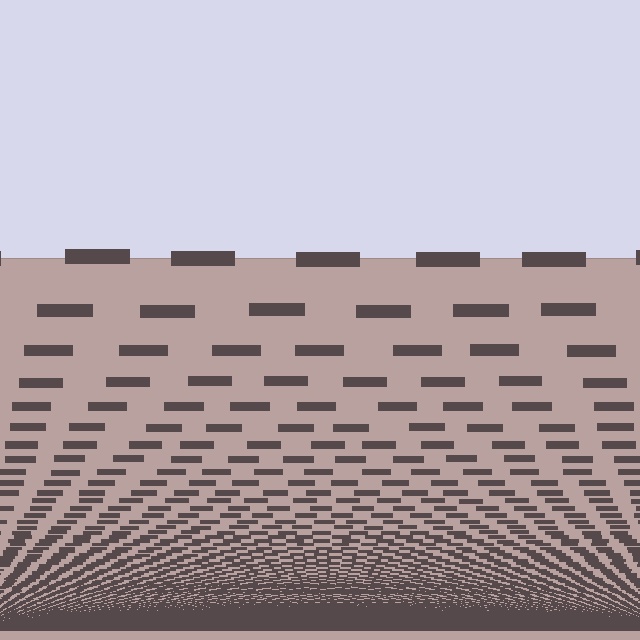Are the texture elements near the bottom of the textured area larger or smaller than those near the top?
Smaller. The gradient is inverted — elements near the bottom are smaller and denser.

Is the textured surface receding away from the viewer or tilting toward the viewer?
The surface appears to tilt toward the viewer. Texture elements get larger and sparser toward the top.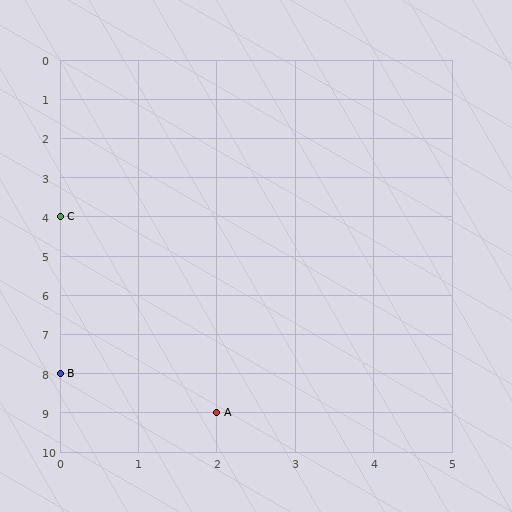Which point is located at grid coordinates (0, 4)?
Point C is at (0, 4).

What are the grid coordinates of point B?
Point B is at grid coordinates (0, 8).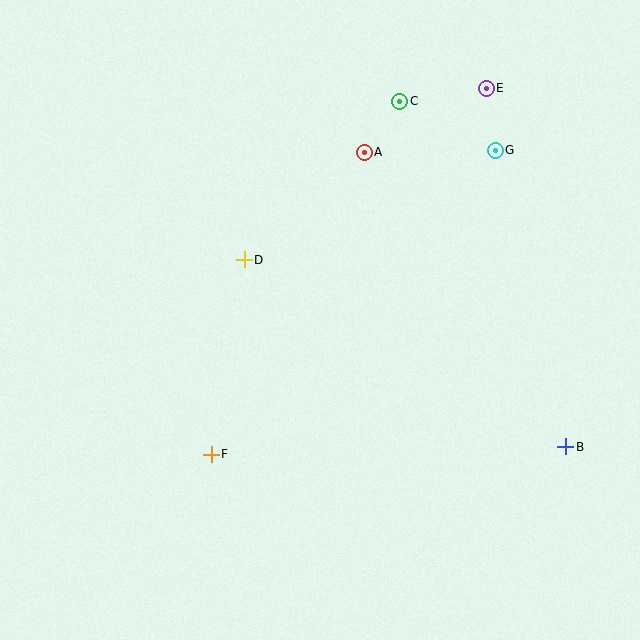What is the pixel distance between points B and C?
The distance between B and C is 383 pixels.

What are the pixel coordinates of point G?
Point G is at (495, 150).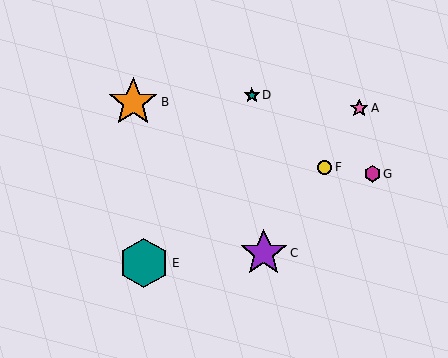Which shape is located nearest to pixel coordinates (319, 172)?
The yellow circle (labeled F) at (324, 167) is nearest to that location.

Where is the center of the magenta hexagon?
The center of the magenta hexagon is at (372, 174).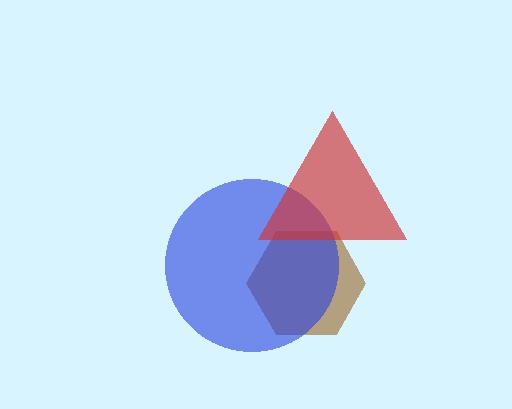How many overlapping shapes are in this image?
There are 3 overlapping shapes in the image.